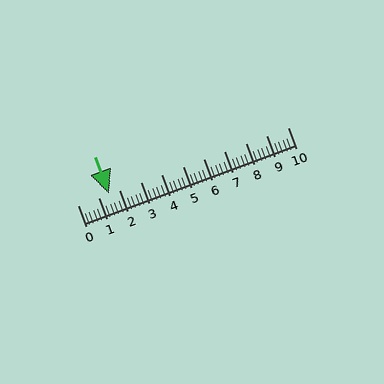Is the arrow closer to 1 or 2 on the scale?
The arrow is closer to 2.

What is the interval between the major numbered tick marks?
The major tick marks are spaced 1 units apart.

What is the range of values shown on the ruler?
The ruler shows values from 0 to 10.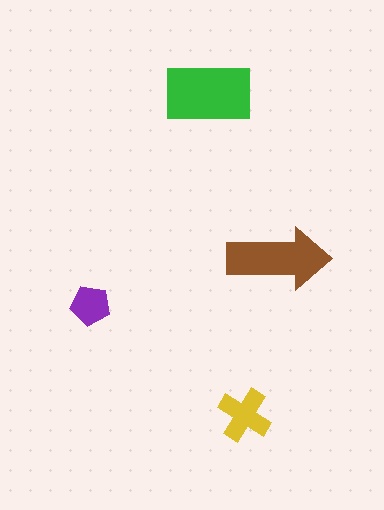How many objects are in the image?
There are 4 objects in the image.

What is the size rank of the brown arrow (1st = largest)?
2nd.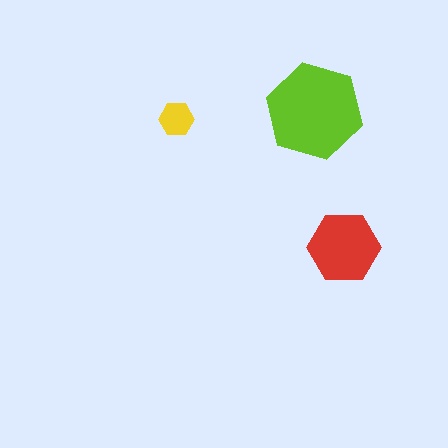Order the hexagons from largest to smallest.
the lime one, the red one, the yellow one.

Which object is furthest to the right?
The red hexagon is rightmost.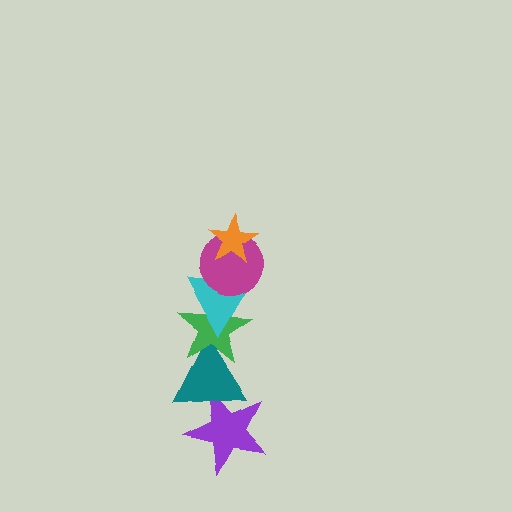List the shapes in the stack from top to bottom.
From top to bottom: the orange star, the magenta circle, the cyan triangle, the green star, the teal triangle, the purple star.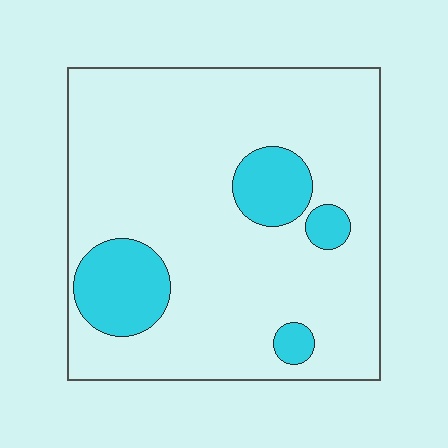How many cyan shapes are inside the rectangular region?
4.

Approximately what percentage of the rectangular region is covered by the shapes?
Approximately 15%.